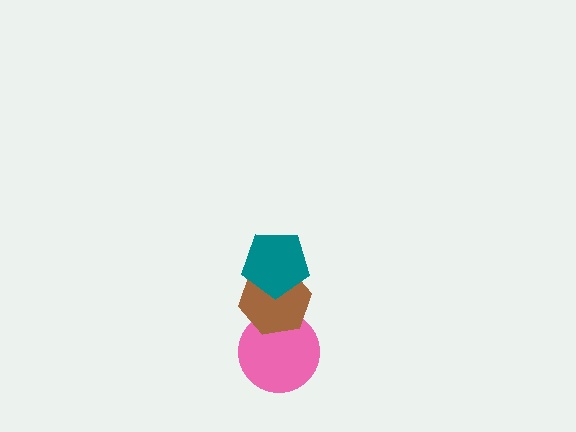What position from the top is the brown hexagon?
The brown hexagon is 2nd from the top.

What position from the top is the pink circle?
The pink circle is 3rd from the top.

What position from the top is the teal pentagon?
The teal pentagon is 1st from the top.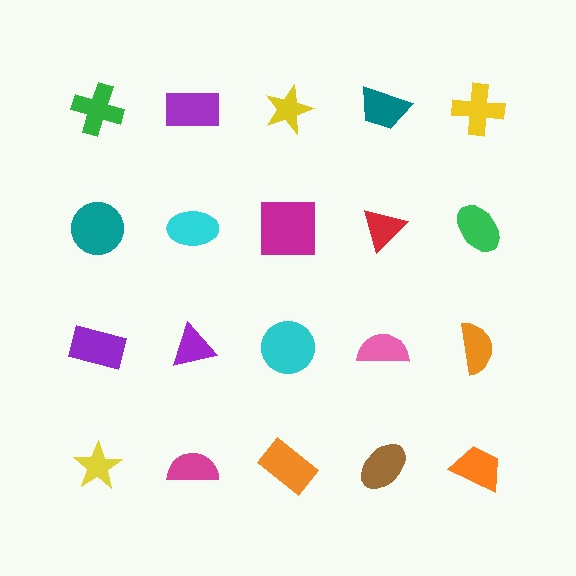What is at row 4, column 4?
A brown ellipse.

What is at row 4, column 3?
An orange rectangle.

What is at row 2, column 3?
A magenta square.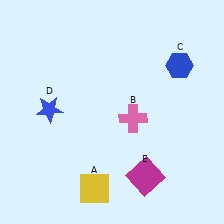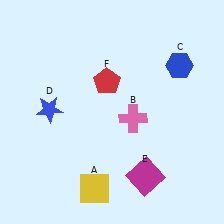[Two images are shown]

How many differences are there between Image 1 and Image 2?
There is 1 difference between the two images.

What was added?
A red pentagon (F) was added in Image 2.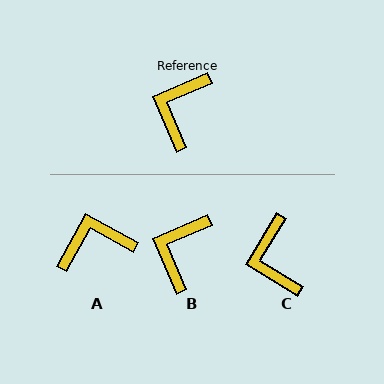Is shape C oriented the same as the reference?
No, it is off by about 36 degrees.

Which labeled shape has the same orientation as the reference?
B.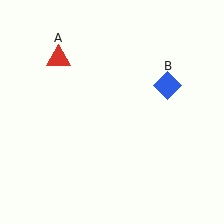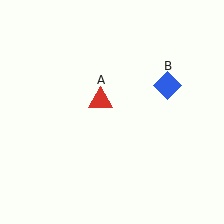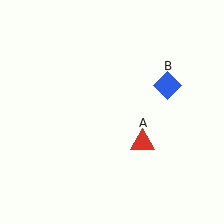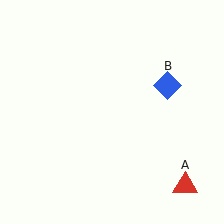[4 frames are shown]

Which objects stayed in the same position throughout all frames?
Blue diamond (object B) remained stationary.